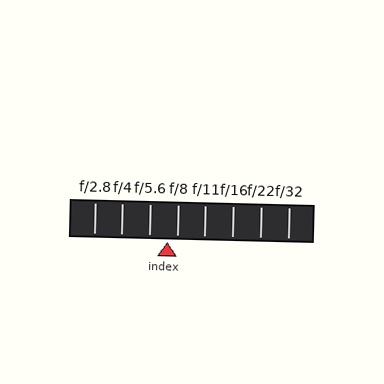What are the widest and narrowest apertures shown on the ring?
The widest aperture shown is f/2.8 and the narrowest is f/32.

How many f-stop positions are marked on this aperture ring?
There are 8 f-stop positions marked.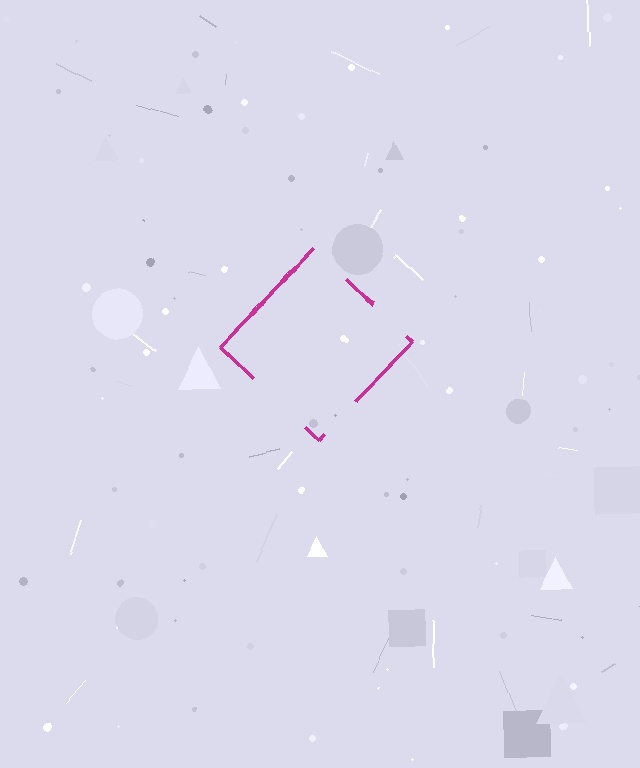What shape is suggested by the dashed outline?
The dashed outline suggests a diamond.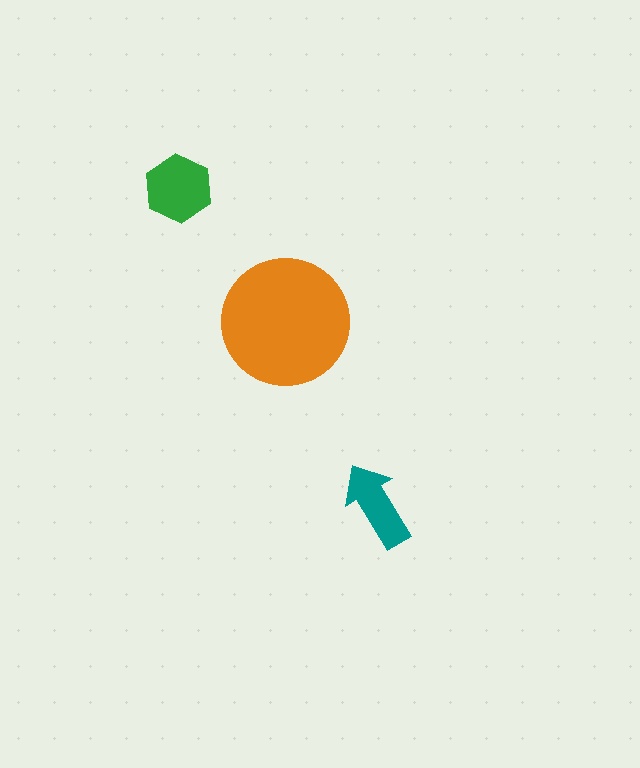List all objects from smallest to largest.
The teal arrow, the green hexagon, the orange circle.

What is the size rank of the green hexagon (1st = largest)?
2nd.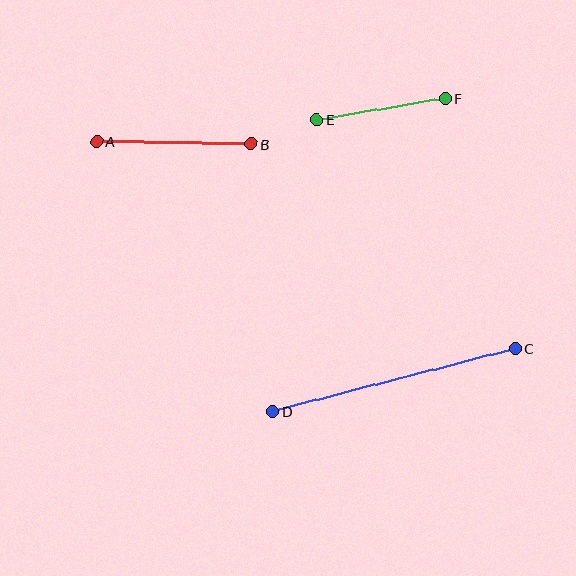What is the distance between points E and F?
The distance is approximately 131 pixels.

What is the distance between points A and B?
The distance is approximately 154 pixels.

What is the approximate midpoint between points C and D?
The midpoint is at approximately (394, 380) pixels.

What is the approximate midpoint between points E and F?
The midpoint is at approximately (381, 109) pixels.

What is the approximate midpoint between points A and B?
The midpoint is at approximately (174, 143) pixels.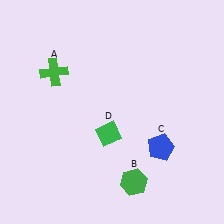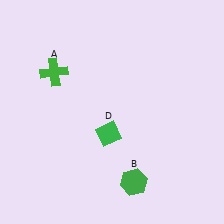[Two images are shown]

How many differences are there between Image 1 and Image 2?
There is 1 difference between the two images.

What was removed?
The blue pentagon (C) was removed in Image 2.